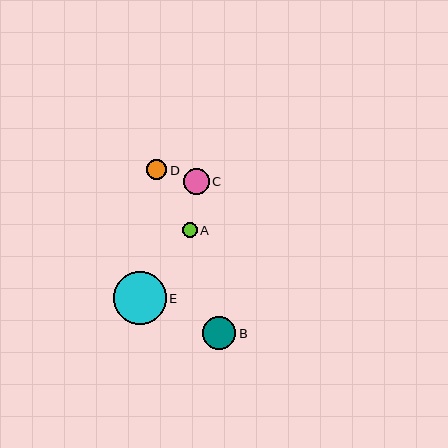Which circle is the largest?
Circle E is the largest with a size of approximately 53 pixels.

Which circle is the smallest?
Circle A is the smallest with a size of approximately 15 pixels.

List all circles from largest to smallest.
From largest to smallest: E, B, C, D, A.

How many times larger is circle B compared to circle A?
Circle B is approximately 2.2 times the size of circle A.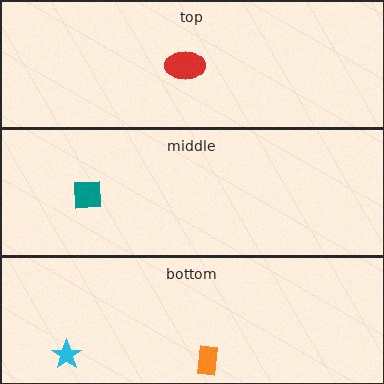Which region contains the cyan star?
The bottom region.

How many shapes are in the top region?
1.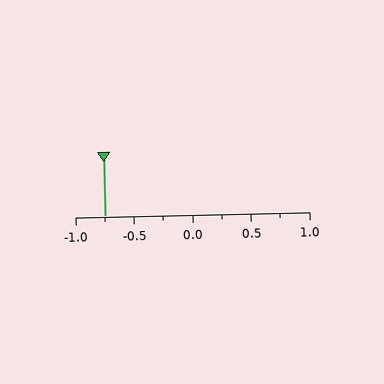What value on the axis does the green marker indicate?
The marker indicates approximately -0.75.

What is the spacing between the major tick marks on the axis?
The major ticks are spaced 0.5 apart.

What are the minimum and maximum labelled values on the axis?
The axis runs from -1.0 to 1.0.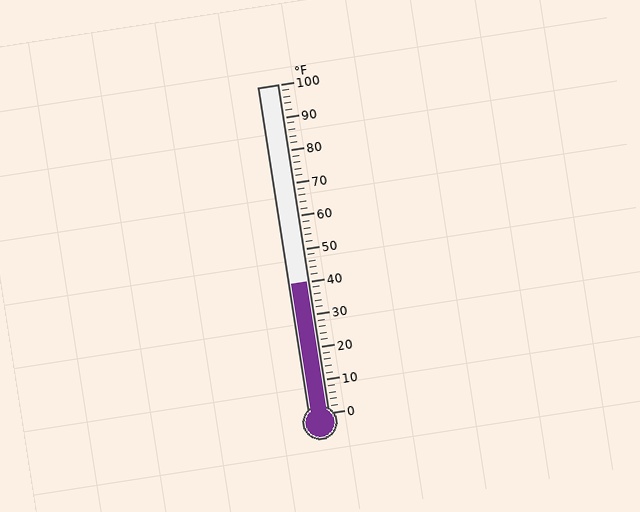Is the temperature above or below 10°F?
The temperature is above 10°F.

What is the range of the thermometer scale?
The thermometer scale ranges from 0°F to 100°F.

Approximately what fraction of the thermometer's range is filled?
The thermometer is filled to approximately 40% of its range.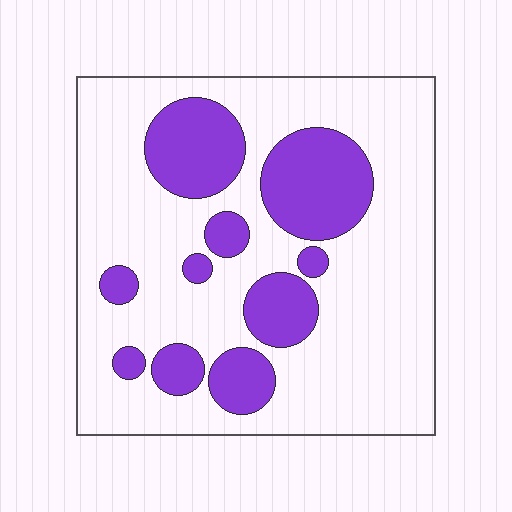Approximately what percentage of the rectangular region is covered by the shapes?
Approximately 25%.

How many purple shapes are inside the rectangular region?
10.